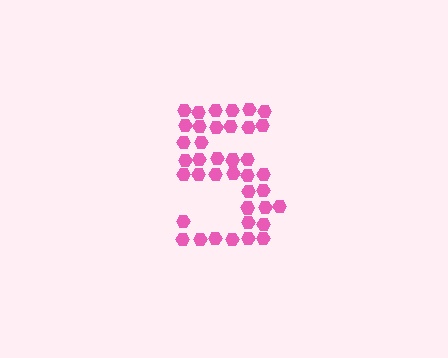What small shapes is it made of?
It is made of small hexagons.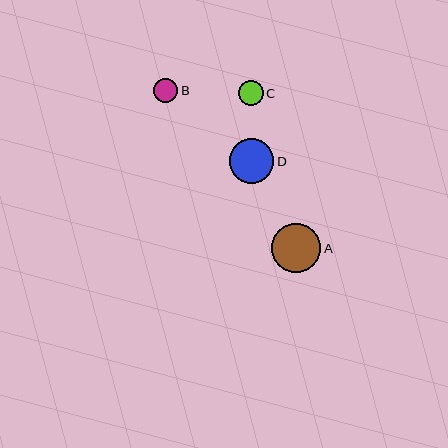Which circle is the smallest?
Circle B is the smallest with a size of approximately 24 pixels.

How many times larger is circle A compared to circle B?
Circle A is approximately 2.0 times the size of circle B.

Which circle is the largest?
Circle A is the largest with a size of approximately 49 pixels.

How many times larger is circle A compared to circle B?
Circle A is approximately 2.0 times the size of circle B.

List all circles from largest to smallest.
From largest to smallest: A, D, C, B.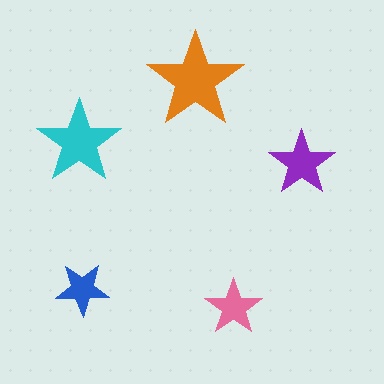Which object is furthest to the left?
The cyan star is leftmost.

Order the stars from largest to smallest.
the orange one, the cyan one, the purple one, the pink one, the blue one.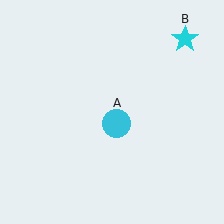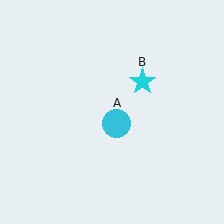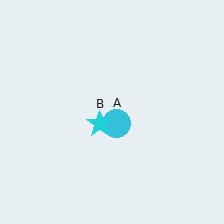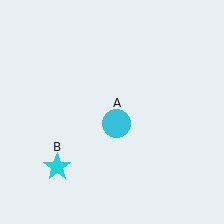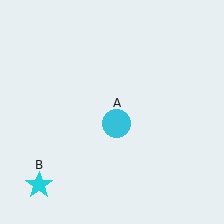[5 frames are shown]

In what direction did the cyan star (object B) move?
The cyan star (object B) moved down and to the left.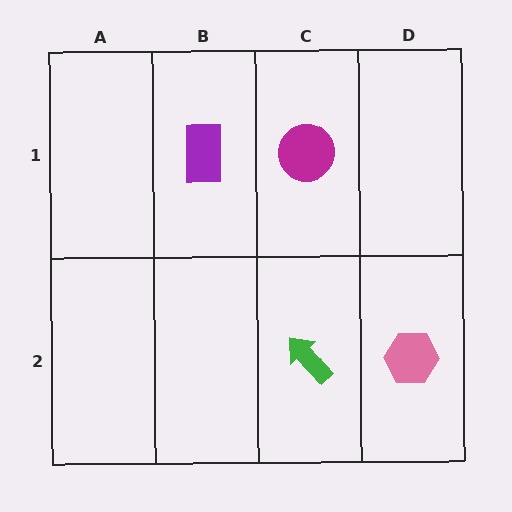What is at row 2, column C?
A green arrow.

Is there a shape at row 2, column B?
No, that cell is empty.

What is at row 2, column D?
A pink hexagon.